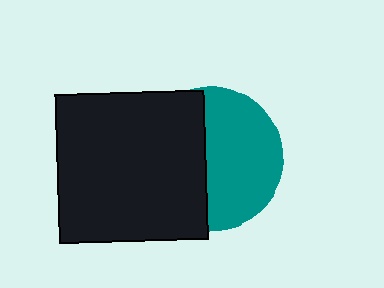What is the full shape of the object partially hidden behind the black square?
The partially hidden object is a teal circle.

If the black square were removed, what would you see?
You would see the complete teal circle.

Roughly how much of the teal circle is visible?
About half of it is visible (roughly 54%).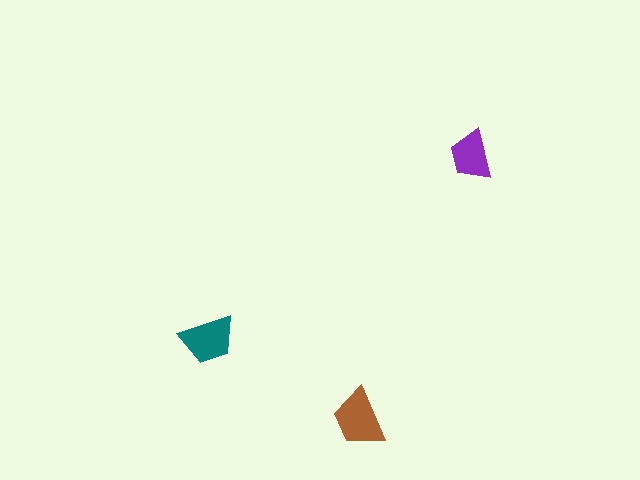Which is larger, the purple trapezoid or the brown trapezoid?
The brown one.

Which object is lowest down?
The brown trapezoid is bottommost.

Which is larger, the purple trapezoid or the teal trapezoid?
The teal one.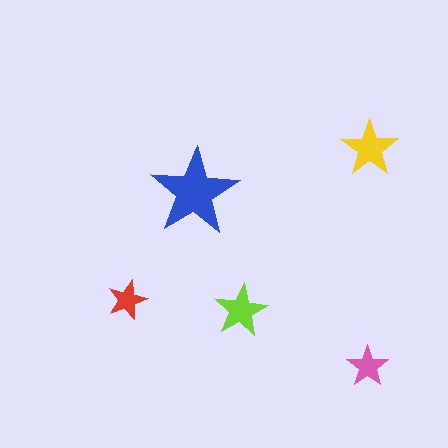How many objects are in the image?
There are 5 objects in the image.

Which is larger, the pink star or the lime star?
The lime one.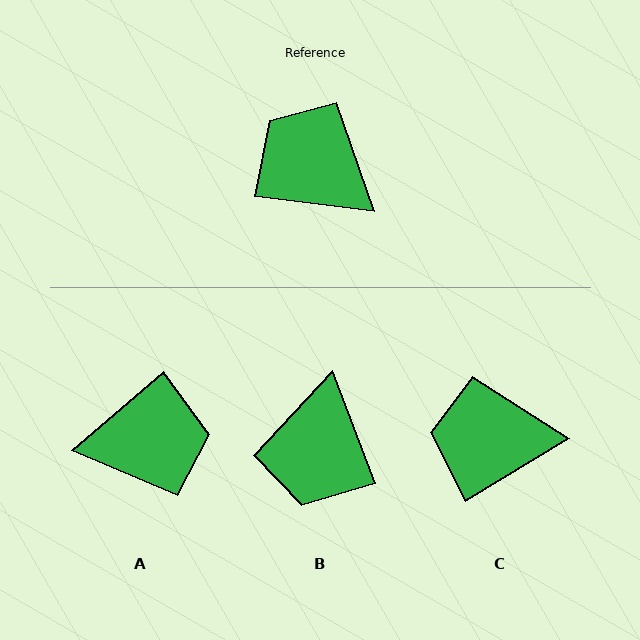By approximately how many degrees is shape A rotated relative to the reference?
Approximately 133 degrees clockwise.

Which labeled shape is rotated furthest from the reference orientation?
A, about 133 degrees away.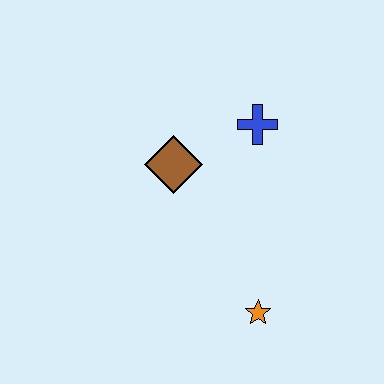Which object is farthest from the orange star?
The blue cross is farthest from the orange star.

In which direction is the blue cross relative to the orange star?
The blue cross is above the orange star.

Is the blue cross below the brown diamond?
No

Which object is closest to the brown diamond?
The blue cross is closest to the brown diamond.